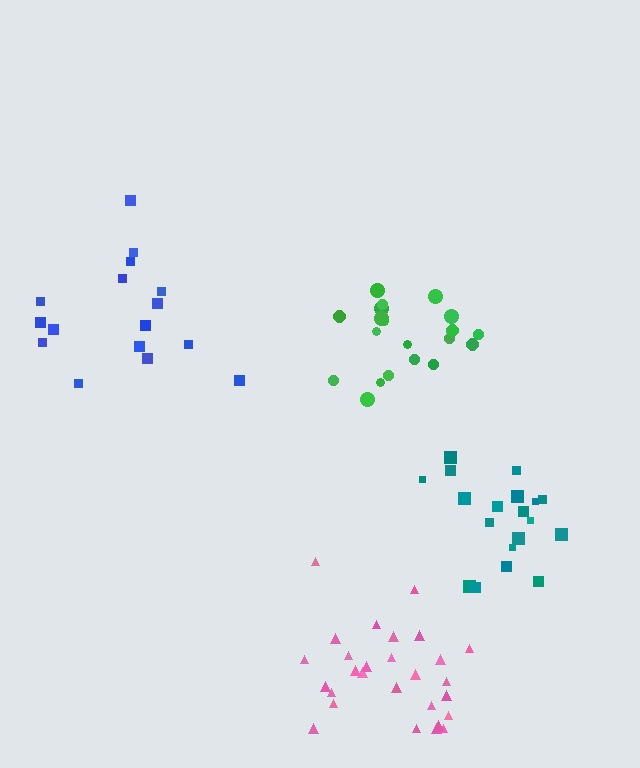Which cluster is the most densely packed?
Green.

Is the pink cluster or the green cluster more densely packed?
Green.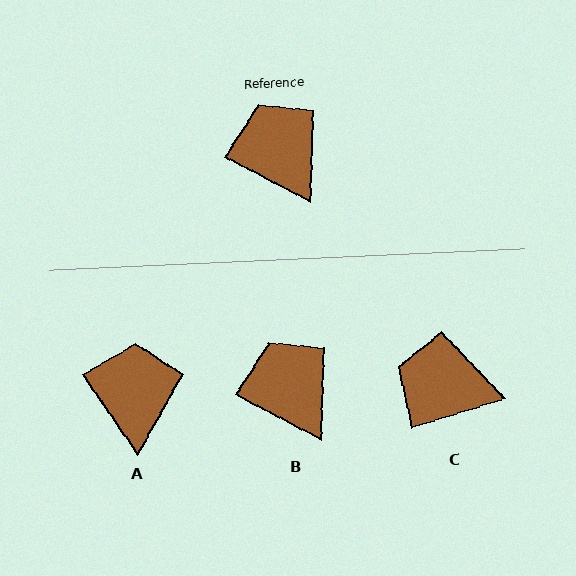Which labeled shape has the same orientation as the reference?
B.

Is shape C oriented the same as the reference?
No, it is off by about 45 degrees.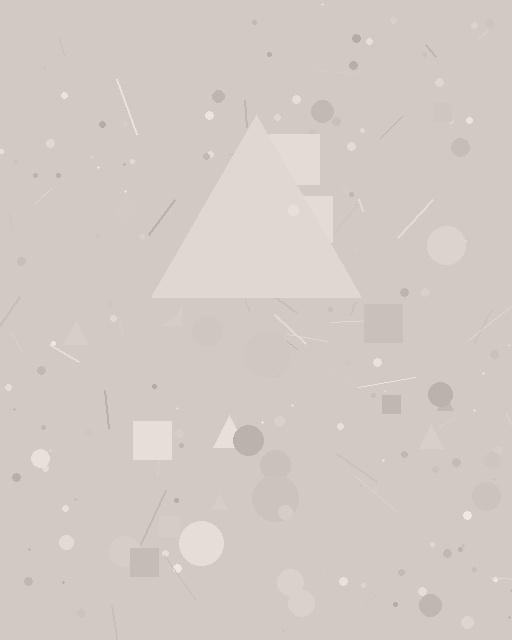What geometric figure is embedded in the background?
A triangle is embedded in the background.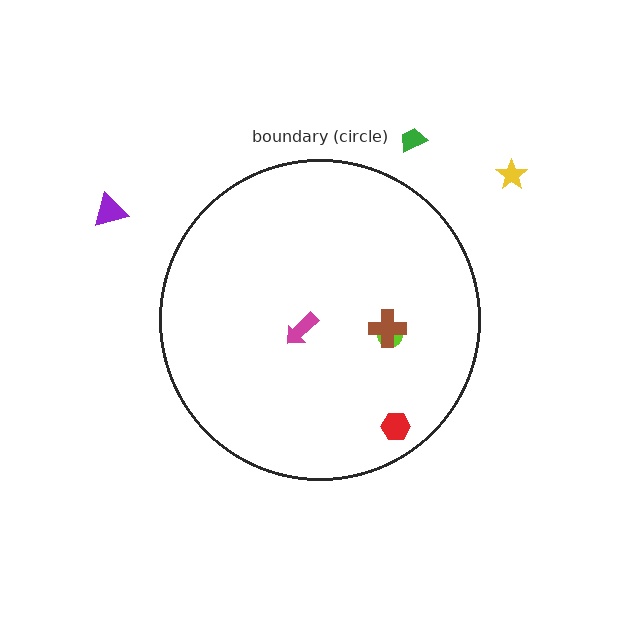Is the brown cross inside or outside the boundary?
Inside.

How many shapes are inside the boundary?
4 inside, 3 outside.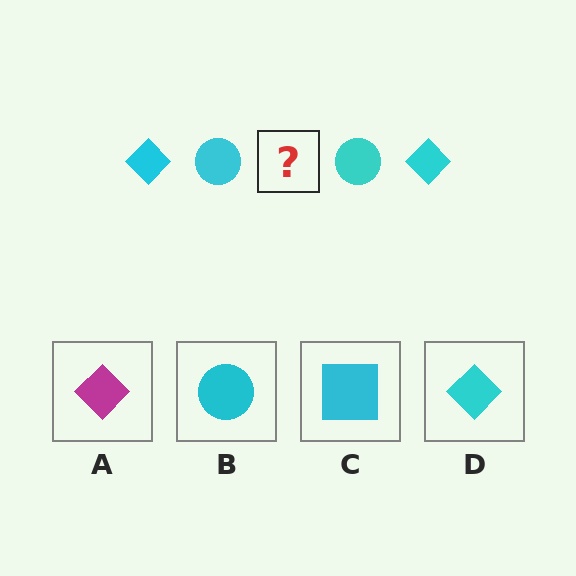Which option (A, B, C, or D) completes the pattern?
D.